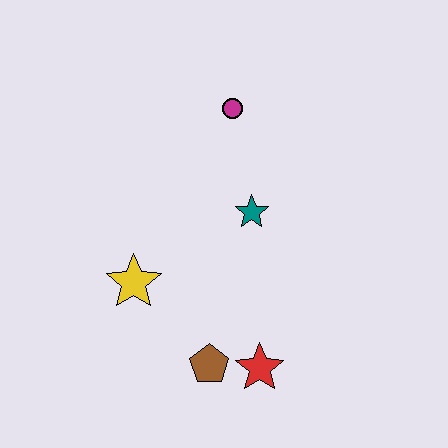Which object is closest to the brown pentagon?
The red star is closest to the brown pentagon.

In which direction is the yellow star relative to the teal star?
The yellow star is to the left of the teal star.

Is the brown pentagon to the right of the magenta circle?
No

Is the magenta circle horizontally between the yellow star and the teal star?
Yes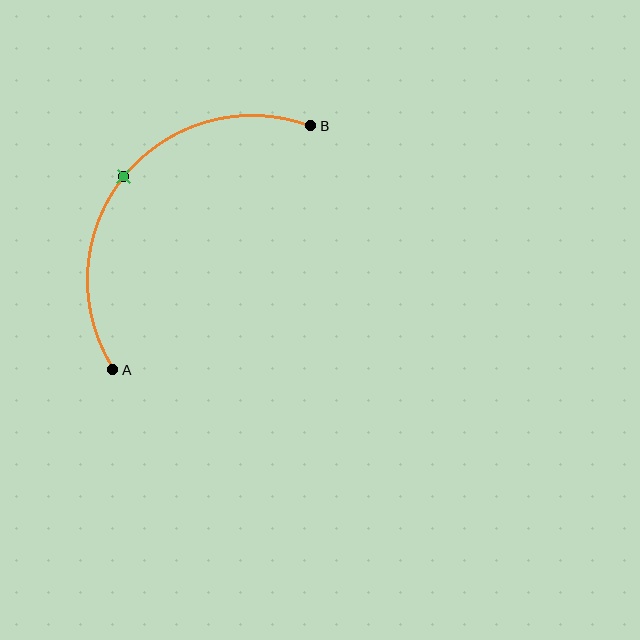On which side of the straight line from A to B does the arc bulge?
The arc bulges above and to the left of the straight line connecting A and B.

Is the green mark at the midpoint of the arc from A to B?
Yes. The green mark lies on the arc at equal arc-length from both A and B — it is the arc midpoint.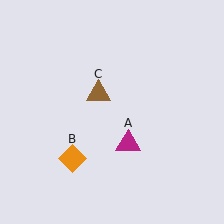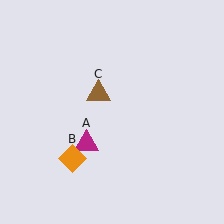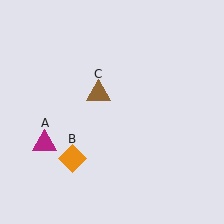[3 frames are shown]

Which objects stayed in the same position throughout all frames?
Orange diamond (object B) and brown triangle (object C) remained stationary.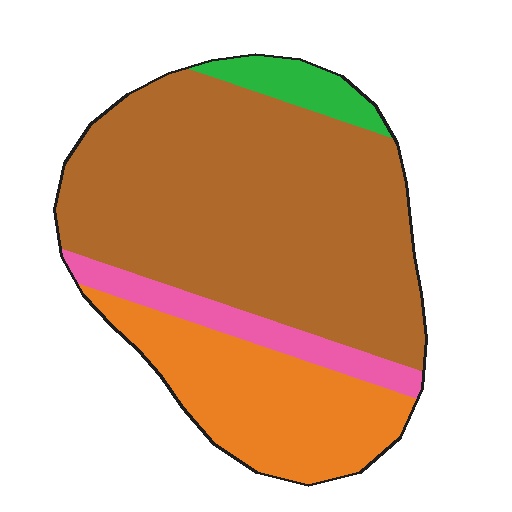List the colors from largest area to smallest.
From largest to smallest: brown, orange, pink, green.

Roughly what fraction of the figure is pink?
Pink takes up less than a sixth of the figure.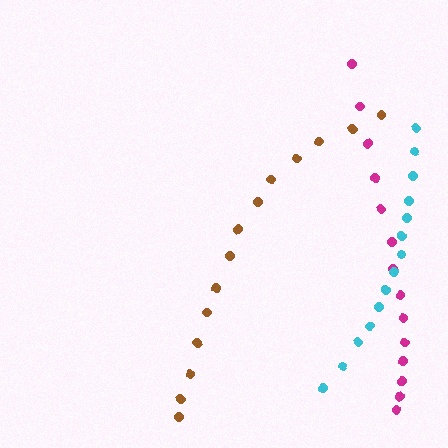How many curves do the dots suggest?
There are 3 distinct paths.